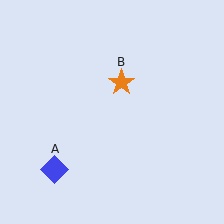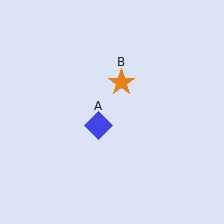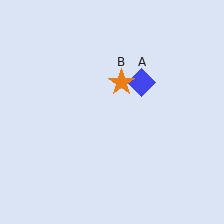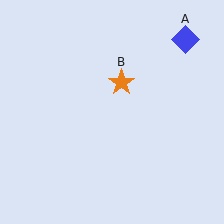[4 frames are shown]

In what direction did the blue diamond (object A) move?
The blue diamond (object A) moved up and to the right.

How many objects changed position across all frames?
1 object changed position: blue diamond (object A).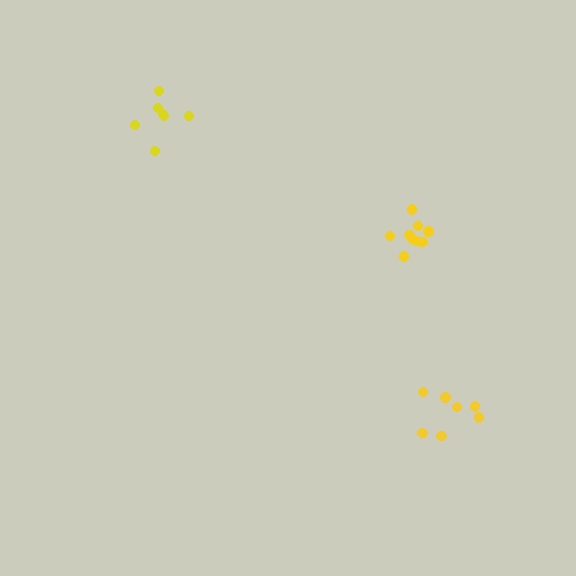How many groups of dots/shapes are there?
There are 3 groups.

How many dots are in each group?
Group 1: 9 dots, Group 2: 7 dots, Group 3: 7 dots (23 total).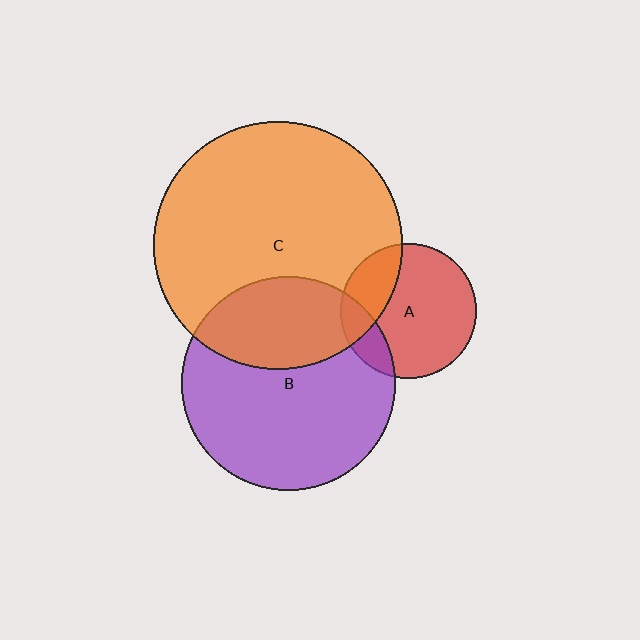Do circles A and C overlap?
Yes.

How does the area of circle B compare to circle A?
Approximately 2.5 times.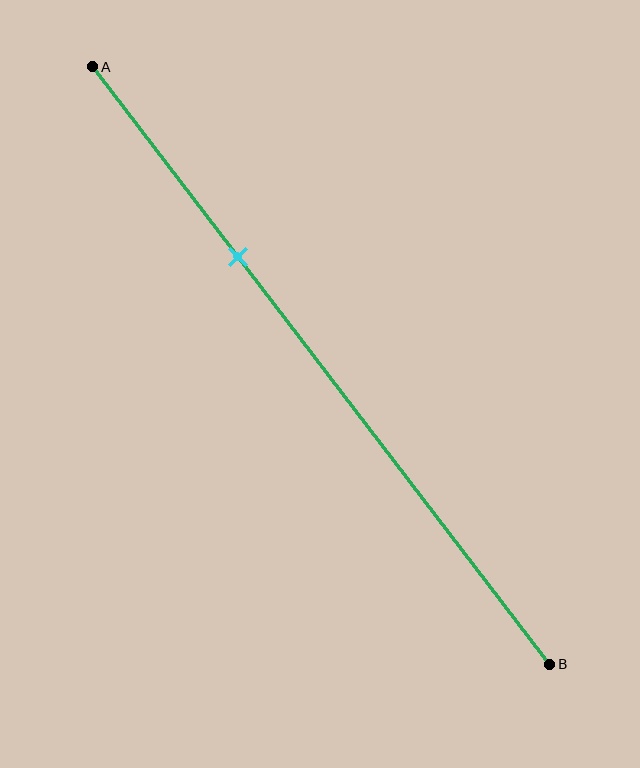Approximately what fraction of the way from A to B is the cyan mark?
The cyan mark is approximately 30% of the way from A to B.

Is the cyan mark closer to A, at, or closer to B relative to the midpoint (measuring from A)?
The cyan mark is closer to point A than the midpoint of segment AB.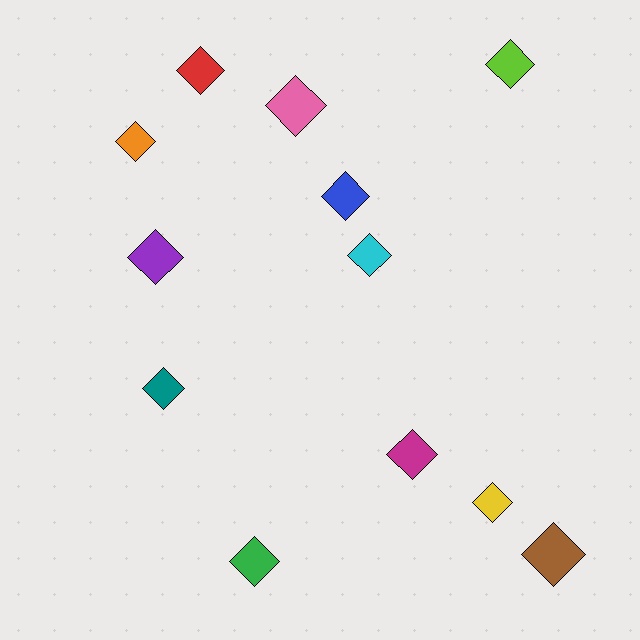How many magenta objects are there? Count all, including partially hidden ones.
There is 1 magenta object.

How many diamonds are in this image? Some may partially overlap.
There are 12 diamonds.